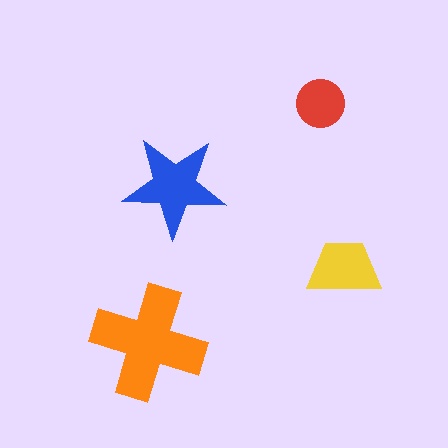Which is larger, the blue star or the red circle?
The blue star.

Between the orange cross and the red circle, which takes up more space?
The orange cross.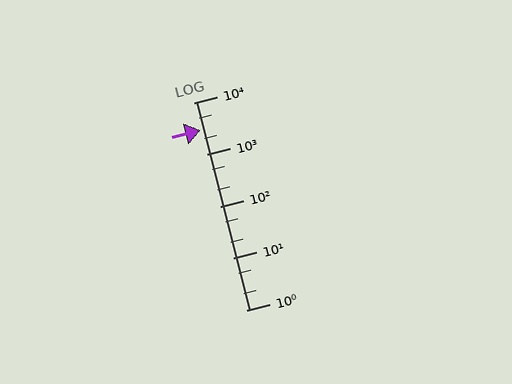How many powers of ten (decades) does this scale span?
The scale spans 4 decades, from 1 to 10000.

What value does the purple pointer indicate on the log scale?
The pointer indicates approximately 2900.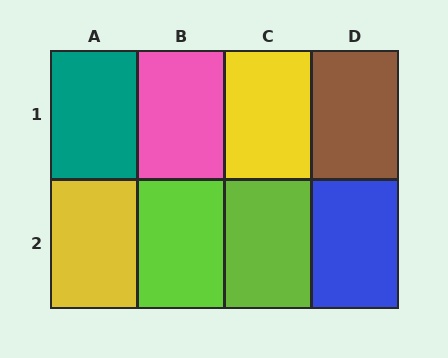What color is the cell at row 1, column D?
Brown.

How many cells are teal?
1 cell is teal.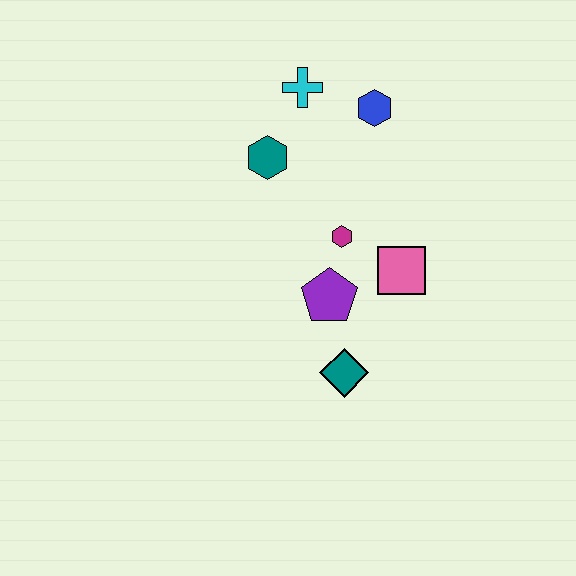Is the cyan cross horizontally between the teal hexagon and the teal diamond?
Yes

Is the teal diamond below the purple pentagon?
Yes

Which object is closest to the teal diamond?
The purple pentagon is closest to the teal diamond.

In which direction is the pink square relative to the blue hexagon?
The pink square is below the blue hexagon.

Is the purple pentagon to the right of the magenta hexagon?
No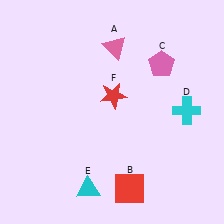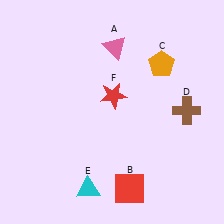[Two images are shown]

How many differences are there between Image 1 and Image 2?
There are 2 differences between the two images.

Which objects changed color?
C changed from pink to orange. D changed from cyan to brown.